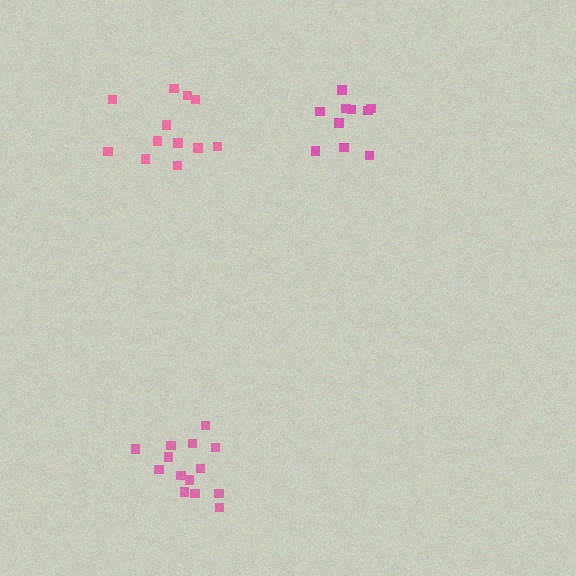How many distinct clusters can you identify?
There are 3 distinct clusters.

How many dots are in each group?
Group 1: 14 dots, Group 2: 10 dots, Group 3: 12 dots (36 total).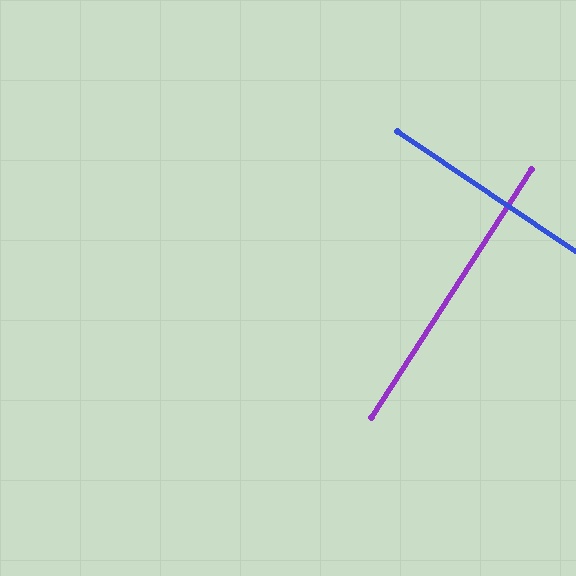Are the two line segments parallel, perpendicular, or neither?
Perpendicular — they meet at approximately 89°.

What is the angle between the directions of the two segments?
Approximately 89 degrees.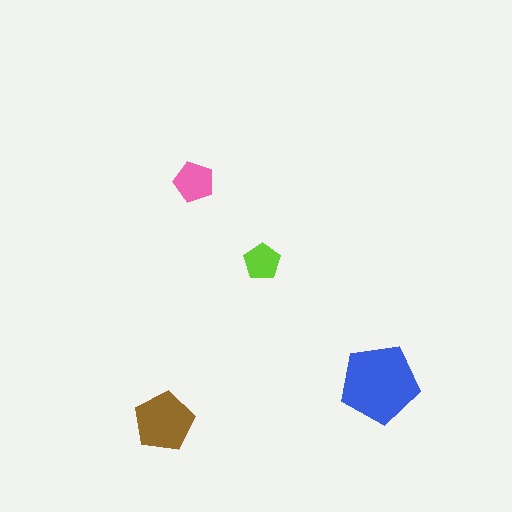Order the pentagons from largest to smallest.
the blue one, the brown one, the pink one, the lime one.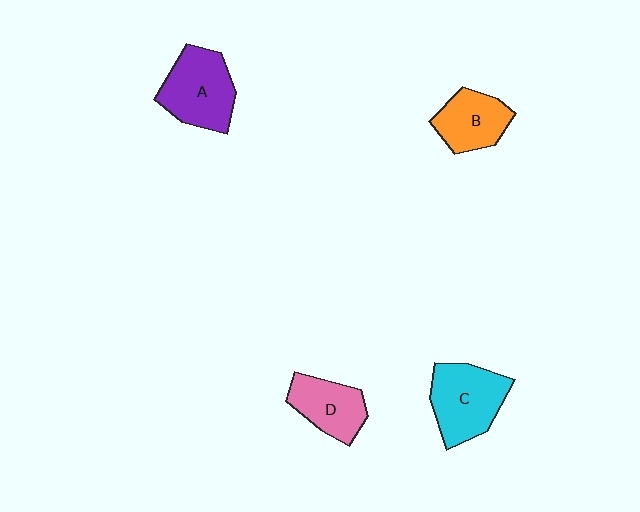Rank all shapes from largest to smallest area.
From largest to smallest: C (cyan), A (purple), D (pink), B (orange).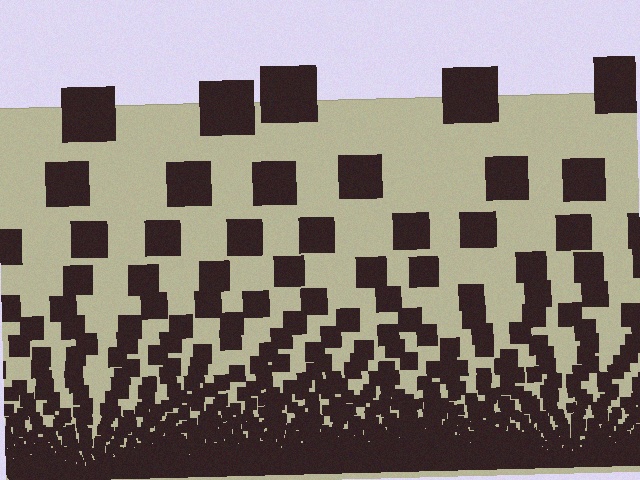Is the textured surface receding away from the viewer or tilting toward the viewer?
The surface appears to tilt toward the viewer. Texture elements get larger and sparser toward the top.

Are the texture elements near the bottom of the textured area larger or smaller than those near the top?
Smaller. The gradient is inverted — elements near the bottom are smaller and denser.